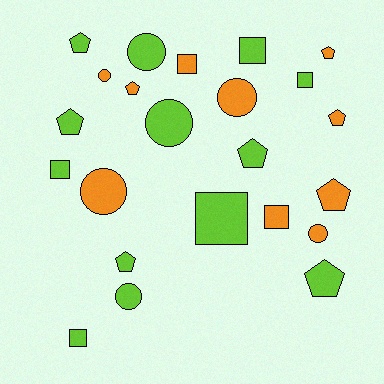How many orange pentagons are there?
There are 4 orange pentagons.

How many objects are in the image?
There are 23 objects.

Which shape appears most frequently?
Pentagon, with 9 objects.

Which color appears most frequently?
Lime, with 13 objects.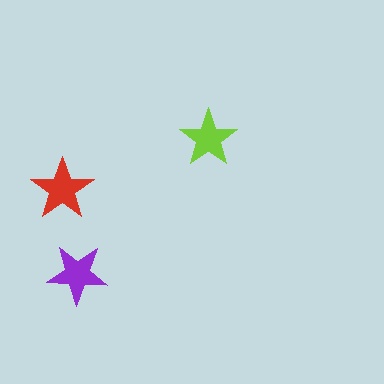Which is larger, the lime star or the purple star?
The purple one.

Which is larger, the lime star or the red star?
The red one.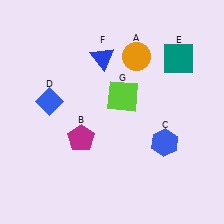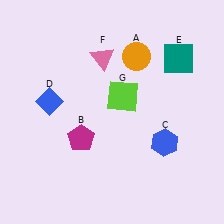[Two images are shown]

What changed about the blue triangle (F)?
In Image 1, F is blue. In Image 2, it changed to pink.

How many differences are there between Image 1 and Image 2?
There is 1 difference between the two images.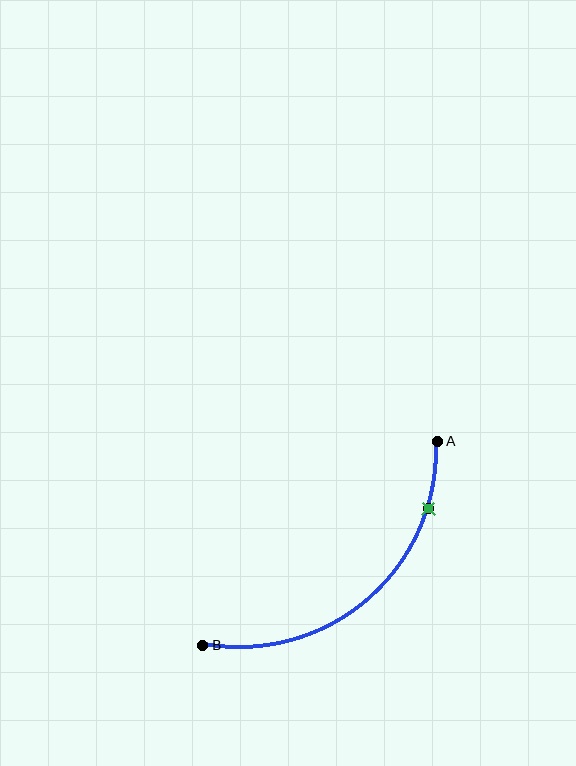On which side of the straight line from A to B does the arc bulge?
The arc bulges below and to the right of the straight line connecting A and B.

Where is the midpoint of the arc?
The arc midpoint is the point on the curve farthest from the straight line joining A and B. It sits below and to the right of that line.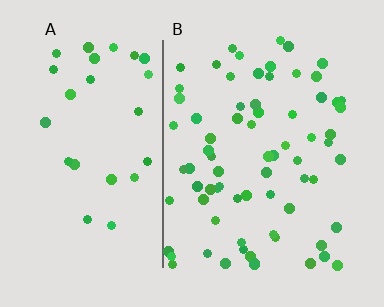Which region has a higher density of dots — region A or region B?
B (the right).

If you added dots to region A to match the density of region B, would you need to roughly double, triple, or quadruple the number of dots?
Approximately triple.